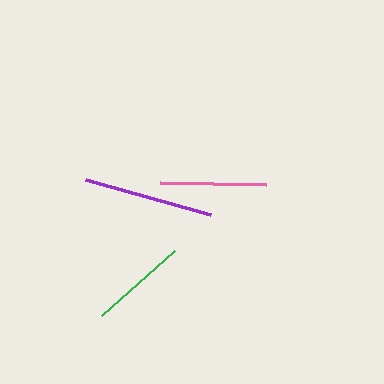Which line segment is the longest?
The purple line is the longest at approximately 130 pixels.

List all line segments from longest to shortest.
From longest to shortest: purple, pink, green.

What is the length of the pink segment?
The pink segment is approximately 107 pixels long.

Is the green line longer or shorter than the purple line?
The purple line is longer than the green line.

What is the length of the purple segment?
The purple segment is approximately 130 pixels long.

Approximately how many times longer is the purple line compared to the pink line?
The purple line is approximately 1.2 times the length of the pink line.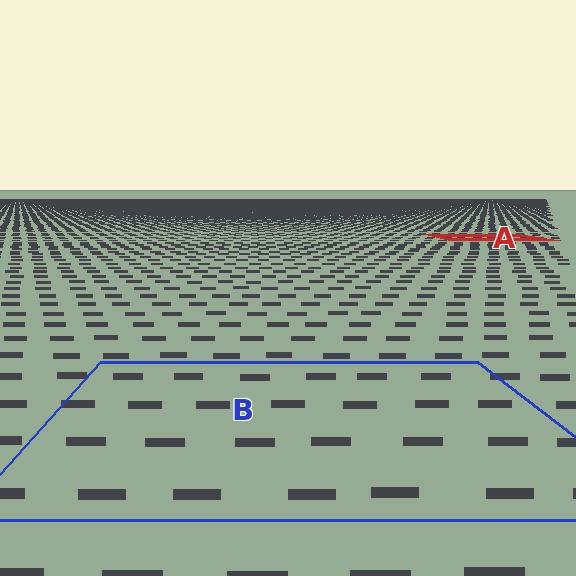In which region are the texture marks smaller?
The texture marks are smaller in region A, because it is farther away.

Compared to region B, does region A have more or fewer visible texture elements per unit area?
Region A has more texture elements per unit area — they are packed more densely because it is farther away.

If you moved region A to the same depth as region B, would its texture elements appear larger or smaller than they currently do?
They would appear larger. At a closer depth, the same texture elements are projected at a bigger on-screen size.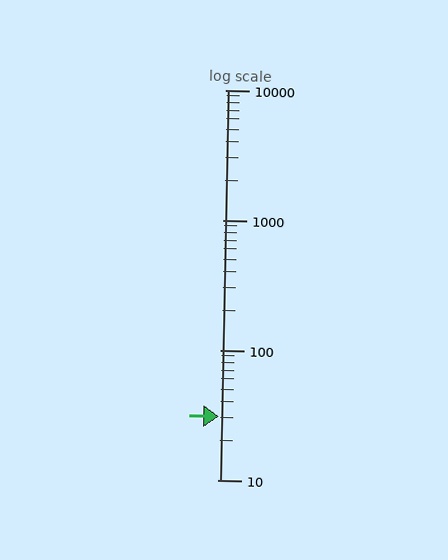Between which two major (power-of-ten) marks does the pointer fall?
The pointer is between 10 and 100.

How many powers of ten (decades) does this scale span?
The scale spans 3 decades, from 10 to 10000.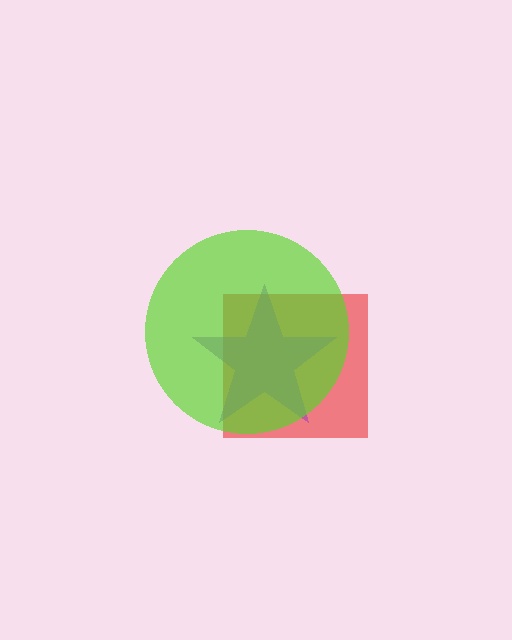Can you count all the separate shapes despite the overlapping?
Yes, there are 3 separate shapes.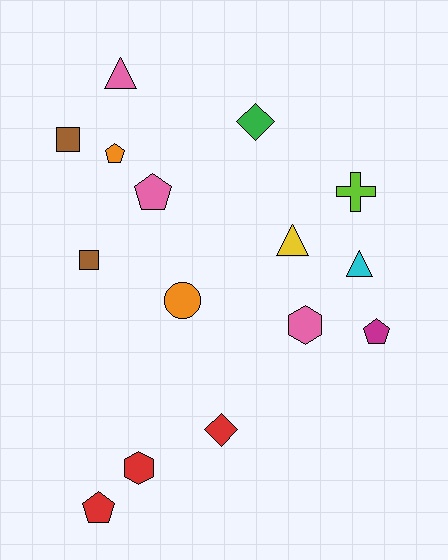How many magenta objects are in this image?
There is 1 magenta object.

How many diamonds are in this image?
There are 2 diamonds.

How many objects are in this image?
There are 15 objects.